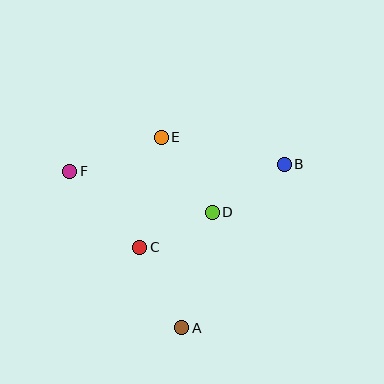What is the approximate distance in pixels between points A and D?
The distance between A and D is approximately 119 pixels.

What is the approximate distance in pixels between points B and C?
The distance between B and C is approximately 167 pixels.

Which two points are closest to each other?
Points C and D are closest to each other.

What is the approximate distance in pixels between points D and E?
The distance between D and E is approximately 91 pixels.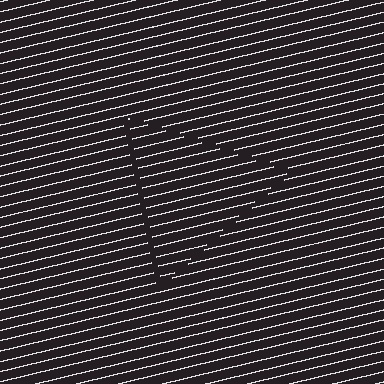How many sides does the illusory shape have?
3 sides — the line-ends trace a triangle.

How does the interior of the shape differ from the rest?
The interior of the shape contains the same grating, shifted by half a period — the contour is defined by the phase discontinuity where line-ends from the inner and outer gratings abut.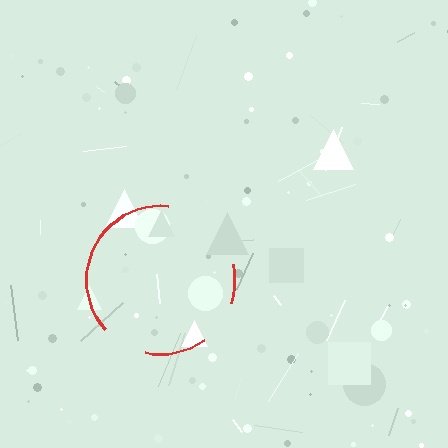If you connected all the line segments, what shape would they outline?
They would outline a circle.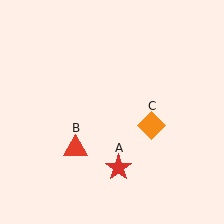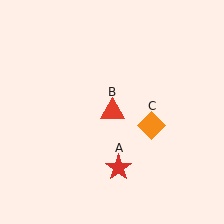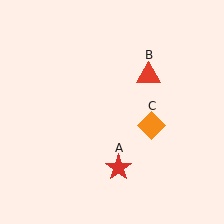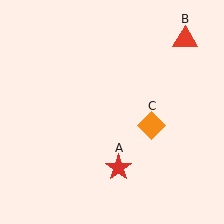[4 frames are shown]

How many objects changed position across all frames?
1 object changed position: red triangle (object B).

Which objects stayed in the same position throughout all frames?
Red star (object A) and orange diamond (object C) remained stationary.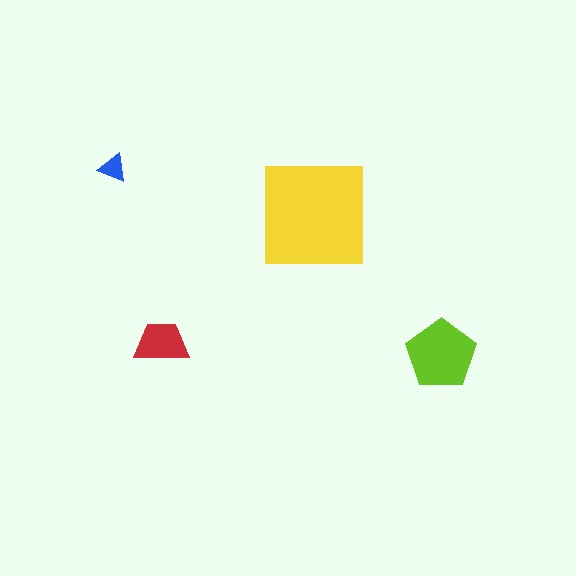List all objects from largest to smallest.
The yellow square, the lime pentagon, the red trapezoid, the blue triangle.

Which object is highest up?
The blue triangle is topmost.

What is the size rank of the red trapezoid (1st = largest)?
3rd.